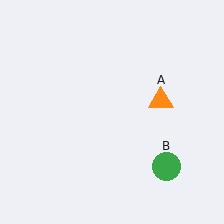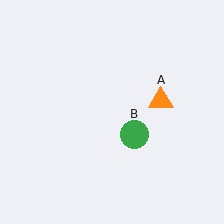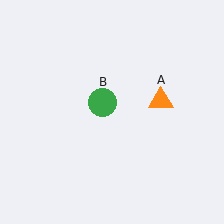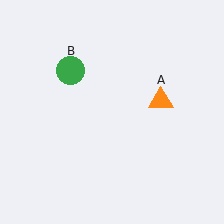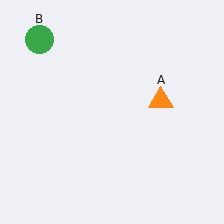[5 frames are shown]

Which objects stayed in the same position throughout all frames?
Orange triangle (object A) remained stationary.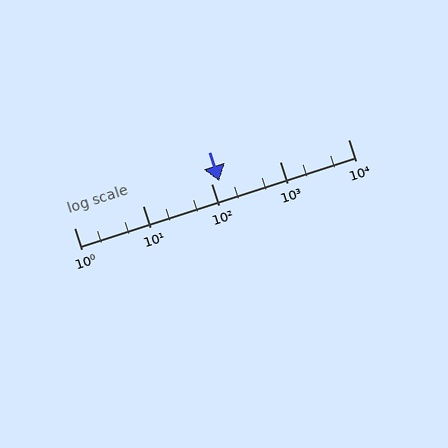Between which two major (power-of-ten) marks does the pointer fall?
The pointer is between 100 and 1000.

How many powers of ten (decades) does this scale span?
The scale spans 4 decades, from 1 to 10000.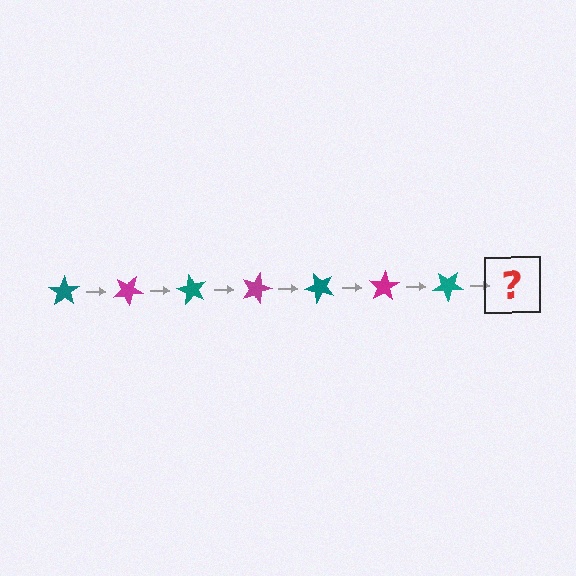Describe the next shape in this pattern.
It should be a magenta star, rotated 210 degrees from the start.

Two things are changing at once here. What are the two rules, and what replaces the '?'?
The two rules are that it rotates 30 degrees each step and the color cycles through teal and magenta. The '?' should be a magenta star, rotated 210 degrees from the start.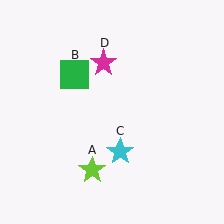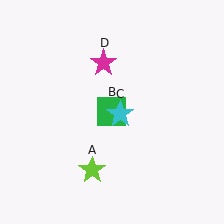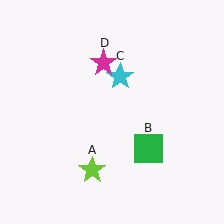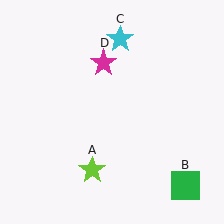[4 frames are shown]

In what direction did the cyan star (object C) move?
The cyan star (object C) moved up.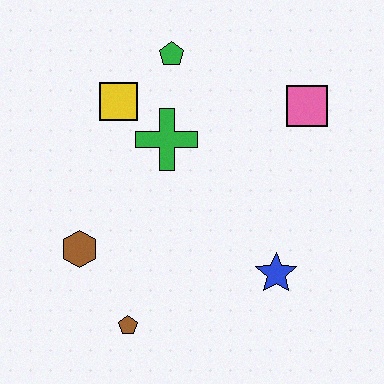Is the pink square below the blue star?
No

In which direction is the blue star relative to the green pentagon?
The blue star is below the green pentagon.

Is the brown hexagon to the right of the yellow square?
No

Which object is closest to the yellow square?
The green cross is closest to the yellow square.